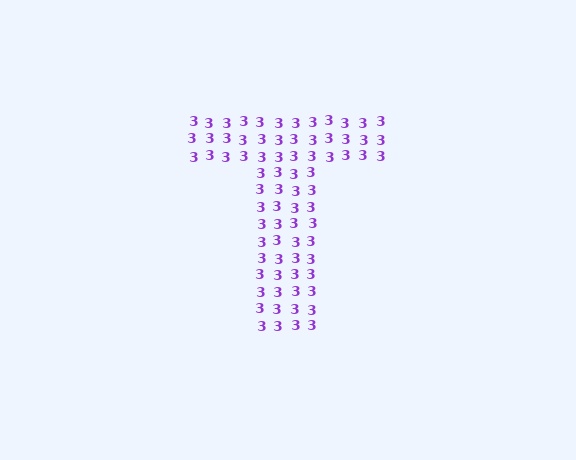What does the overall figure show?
The overall figure shows the letter T.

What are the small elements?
The small elements are digit 3's.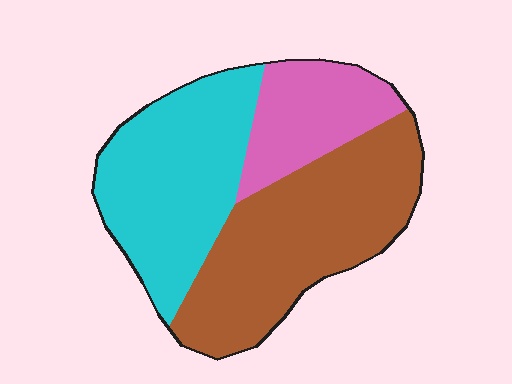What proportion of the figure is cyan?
Cyan takes up between a quarter and a half of the figure.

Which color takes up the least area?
Pink, at roughly 20%.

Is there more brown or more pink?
Brown.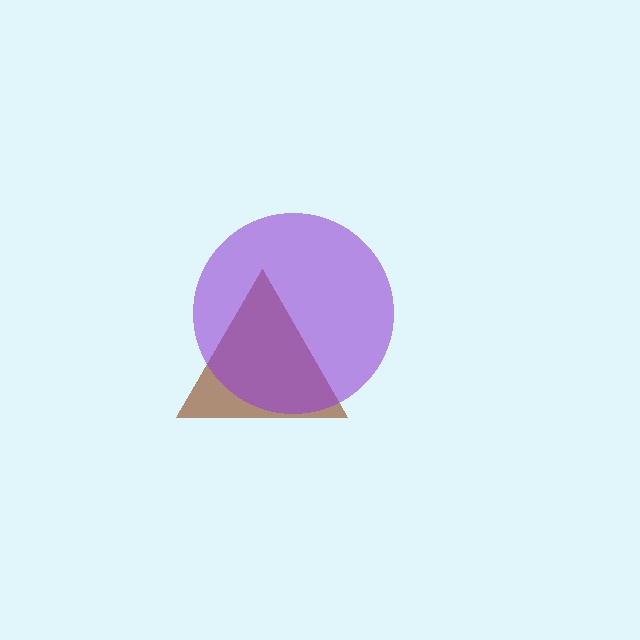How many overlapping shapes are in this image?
There are 2 overlapping shapes in the image.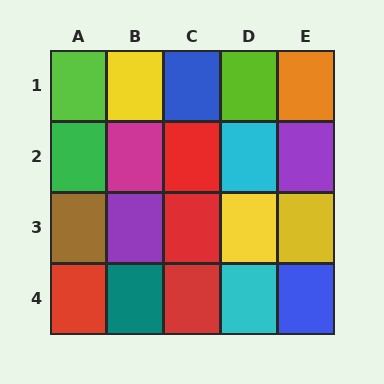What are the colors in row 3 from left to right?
Brown, purple, red, yellow, yellow.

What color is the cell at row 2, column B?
Magenta.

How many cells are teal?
1 cell is teal.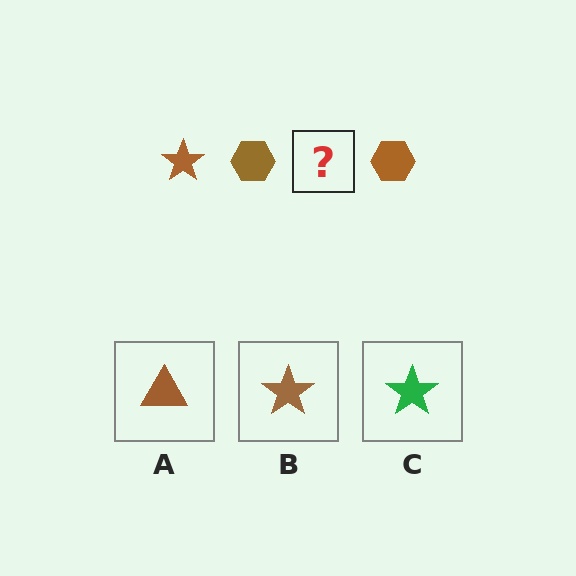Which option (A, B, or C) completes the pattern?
B.